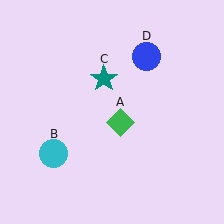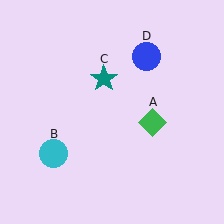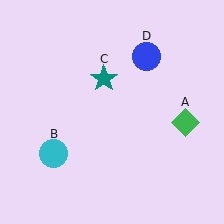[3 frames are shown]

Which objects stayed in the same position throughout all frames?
Cyan circle (object B) and teal star (object C) and blue circle (object D) remained stationary.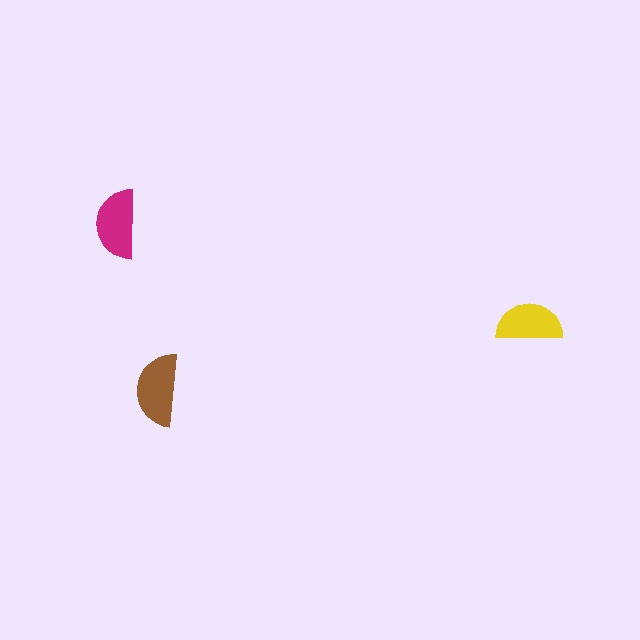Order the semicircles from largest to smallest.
the brown one, the magenta one, the yellow one.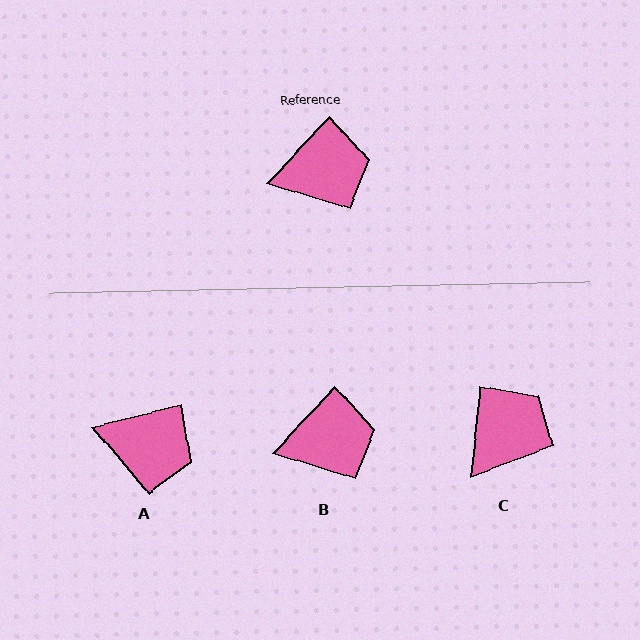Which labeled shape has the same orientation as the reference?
B.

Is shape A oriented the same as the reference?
No, it is off by about 32 degrees.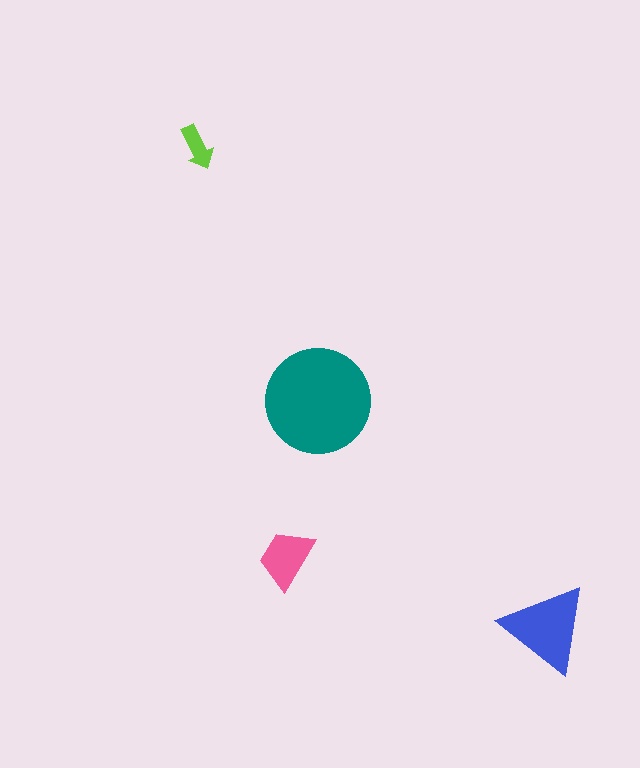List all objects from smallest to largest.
The lime arrow, the pink trapezoid, the blue triangle, the teal circle.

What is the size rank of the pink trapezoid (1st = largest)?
3rd.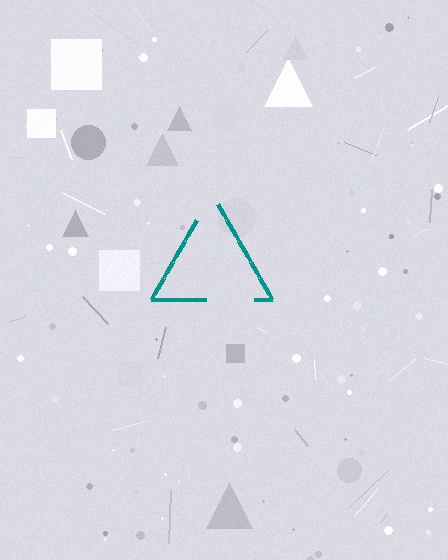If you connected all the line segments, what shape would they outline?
They would outline a triangle.